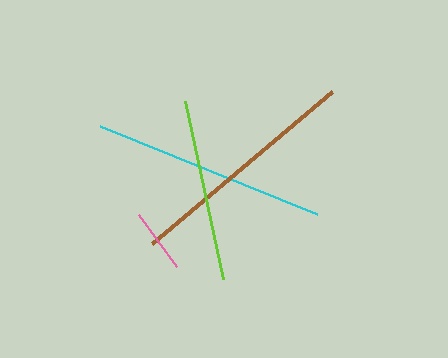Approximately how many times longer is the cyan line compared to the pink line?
The cyan line is approximately 3.6 times the length of the pink line.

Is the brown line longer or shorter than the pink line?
The brown line is longer than the pink line.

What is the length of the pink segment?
The pink segment is approximately 65 pixels long.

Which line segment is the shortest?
The pink line is the shortest at approximately 65 pixels.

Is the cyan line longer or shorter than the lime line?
The cyan line is longer than the lime line.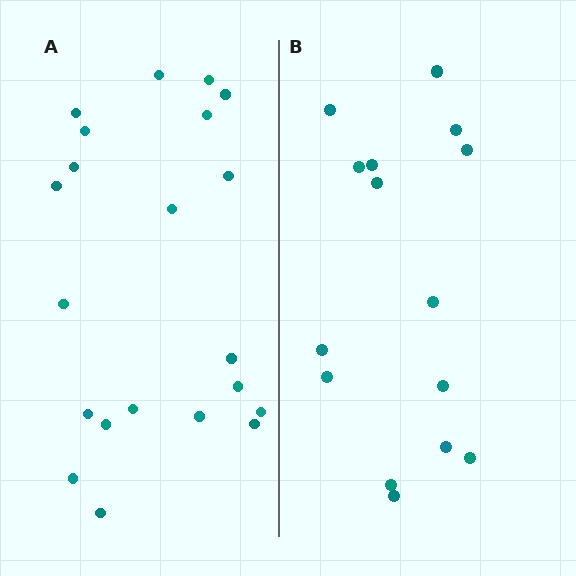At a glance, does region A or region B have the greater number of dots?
Region A (the left region) has more dots.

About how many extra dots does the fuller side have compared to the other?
Region A has about 6 more dots than region B.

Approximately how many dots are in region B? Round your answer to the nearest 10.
About 20 dots. (The exact count is 15, which rounds to 20.)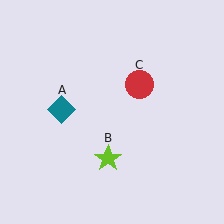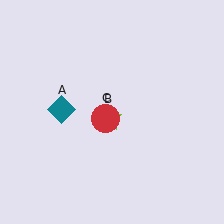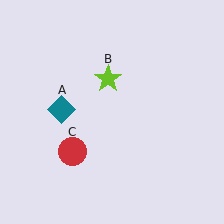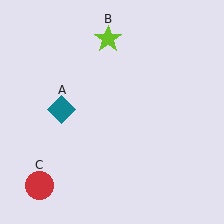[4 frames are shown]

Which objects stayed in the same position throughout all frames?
Teal diamond (object A) remained stationary.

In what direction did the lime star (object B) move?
The lime star (object B) moved up.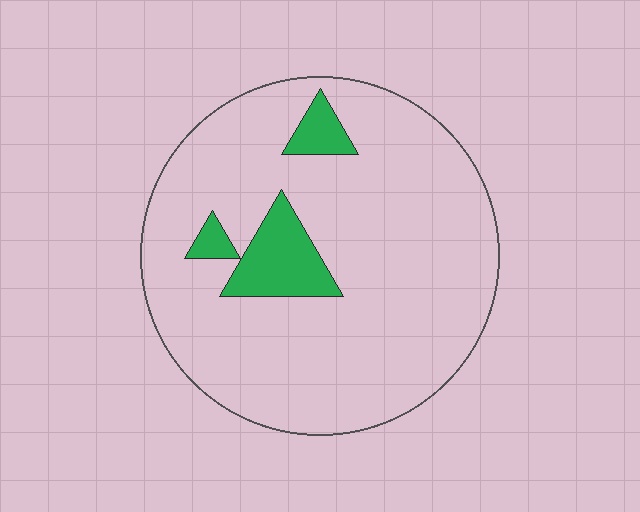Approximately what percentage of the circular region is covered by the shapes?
Approximately 10%.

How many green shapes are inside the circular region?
3.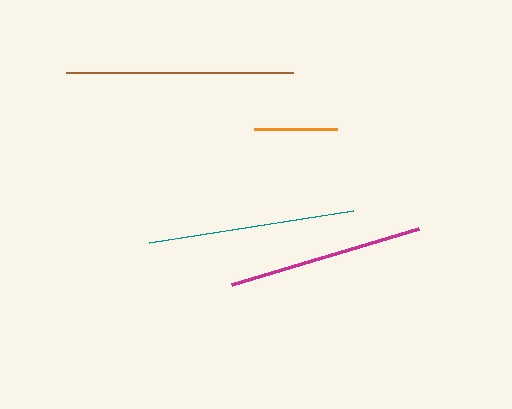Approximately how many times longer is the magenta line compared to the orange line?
The magenta line is approximately 2.3 times the length of the orange line.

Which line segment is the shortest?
The orange line is the shortest at approximately 83 pixels.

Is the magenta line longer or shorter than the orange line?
The magenta line is longer than the orange line.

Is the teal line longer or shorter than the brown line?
The brown line is longer than the teal line.